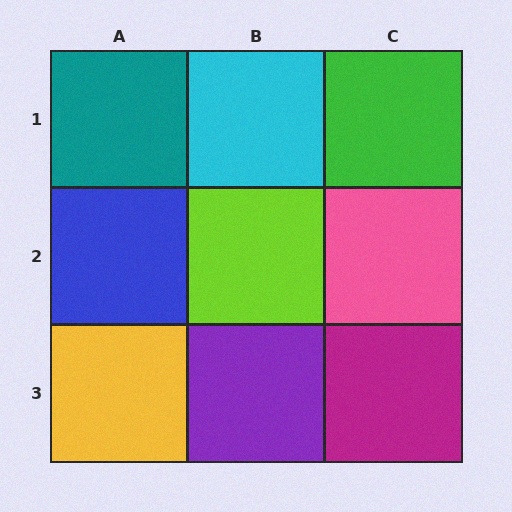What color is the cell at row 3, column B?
Purple.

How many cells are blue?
1 cell is blue.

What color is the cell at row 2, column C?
Pink.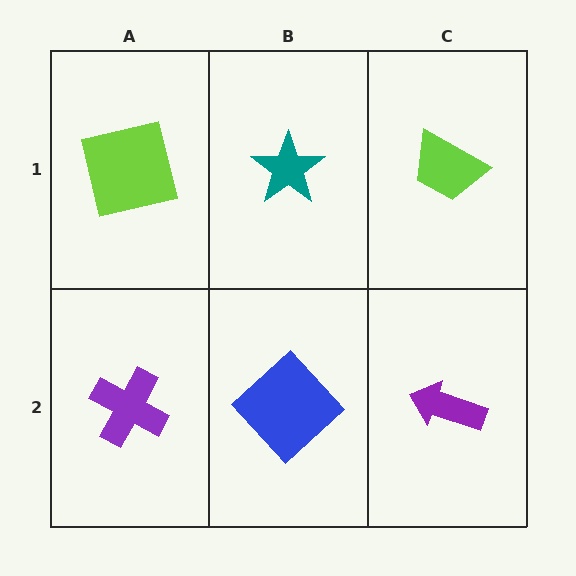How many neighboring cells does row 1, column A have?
2.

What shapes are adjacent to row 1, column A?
A purple cross (row 2, column A), a teal star (row 1, column B).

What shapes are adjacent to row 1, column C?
A purple arrow (row 2, column C), a teal star (row 1, column B).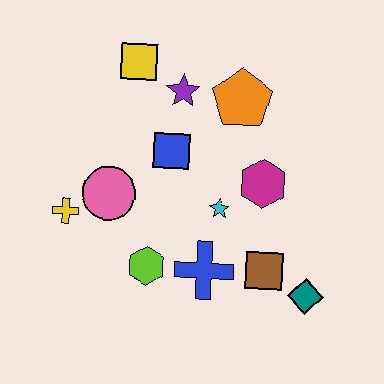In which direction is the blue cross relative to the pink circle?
The blue cross is to the right of the pink circle.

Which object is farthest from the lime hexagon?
The yellow square is farthest from the lime hexagon.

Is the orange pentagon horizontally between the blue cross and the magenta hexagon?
Yes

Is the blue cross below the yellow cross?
Yes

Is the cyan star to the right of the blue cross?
Yes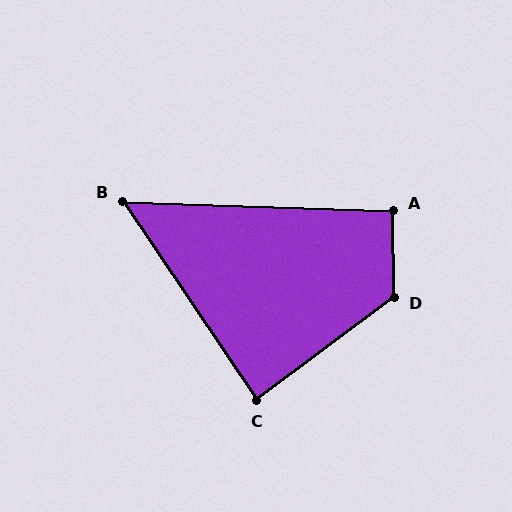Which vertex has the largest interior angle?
D, at approximately 126 degrees.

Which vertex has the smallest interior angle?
B, at approximately 54 degrees.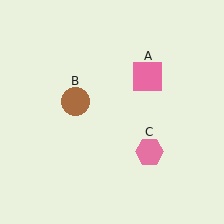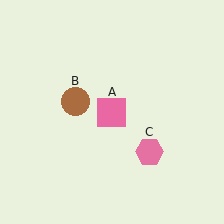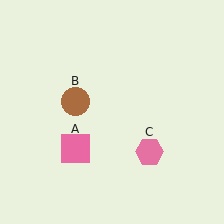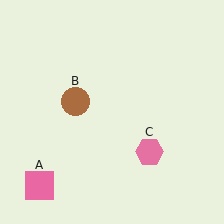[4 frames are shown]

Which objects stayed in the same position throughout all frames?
Brown circle (object B) and pink hexagon (object C) remained stationary.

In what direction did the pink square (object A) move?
The pink square (object A) moved down and to the left.